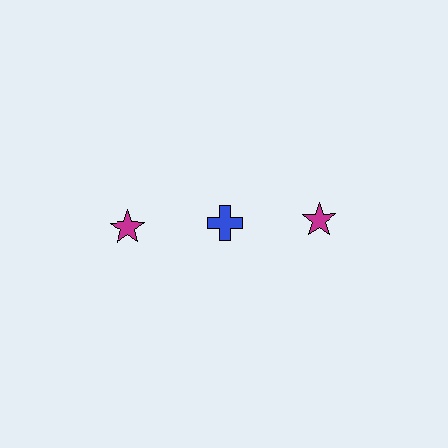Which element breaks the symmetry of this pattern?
The blue cross in the top row, second from left column breaks the symmetry. All other shapes are magenta stars.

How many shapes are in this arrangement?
There are 3 shapes arranged in a grid pattern.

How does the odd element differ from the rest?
It differs in both color (blue instead of magenta) and shape (cross instead of star).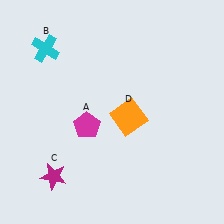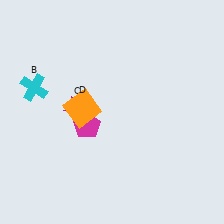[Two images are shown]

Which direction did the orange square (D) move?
The orange square (D) moved left.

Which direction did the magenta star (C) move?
The magenta star (C) moved up.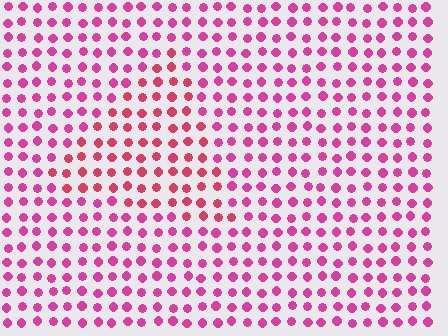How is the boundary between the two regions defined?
The boundary is defined purely by a slight shift in hue (about 24 degrees). Spacing, size, and orientation are identical on both sides.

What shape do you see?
I see a triangle.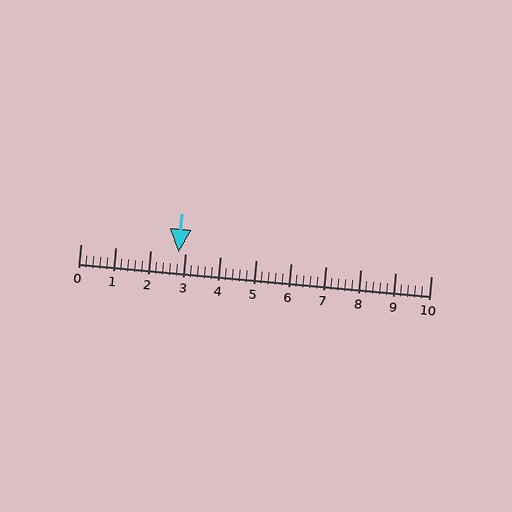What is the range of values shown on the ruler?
The ruler shows values from 0 to 10.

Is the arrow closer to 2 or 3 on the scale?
The arrow is closer to 3.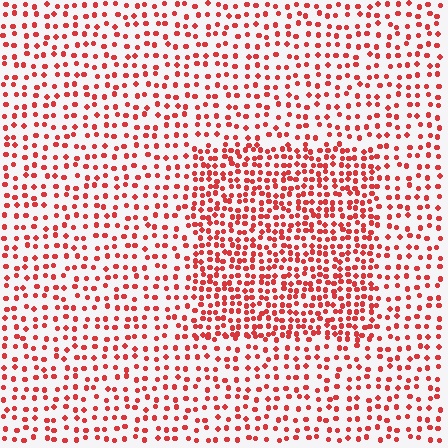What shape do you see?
I see a rectangle.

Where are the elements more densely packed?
The elements are more densely packed inside the rectangle boundary.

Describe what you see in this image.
The image contains small red elements arranged at two different densities. A rectangle-shaped region is visible where the elements are more densely packed than the surrounding area.